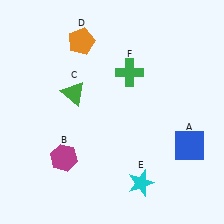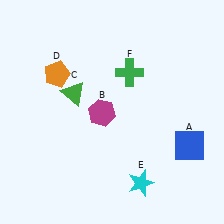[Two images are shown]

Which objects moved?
The objects that moved are: the magenta hexagon (B), the orange pentagon (D).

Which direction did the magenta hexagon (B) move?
The magenta hexagon (B) moved up.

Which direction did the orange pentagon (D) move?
The orange pentagon (D) moved down.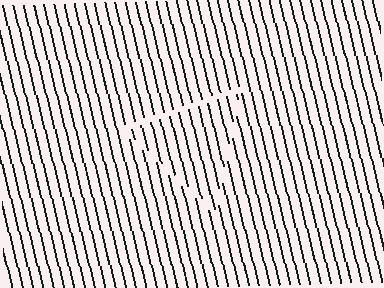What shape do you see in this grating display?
An illusory triangle. The interior of the shape contains the same grating, shifted by half a period — the contour is defined by the phase discontinuity where line-ends from the inner and outer gratings abut.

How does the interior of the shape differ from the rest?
The interior of the shape contains the same grating, shifted by half a period — the contour is defined by the phase discontinuity where line-ends from the inner and outer gratings abut.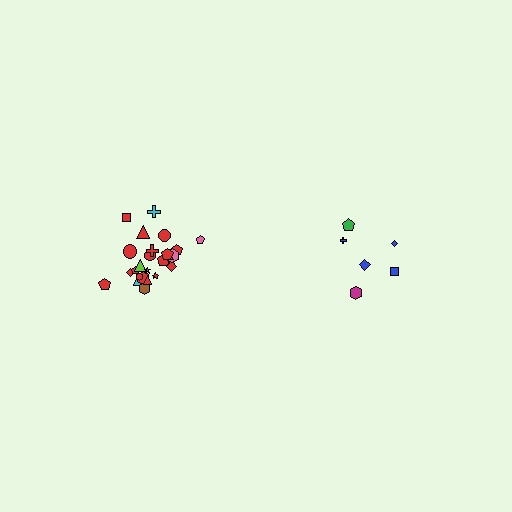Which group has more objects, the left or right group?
The left group.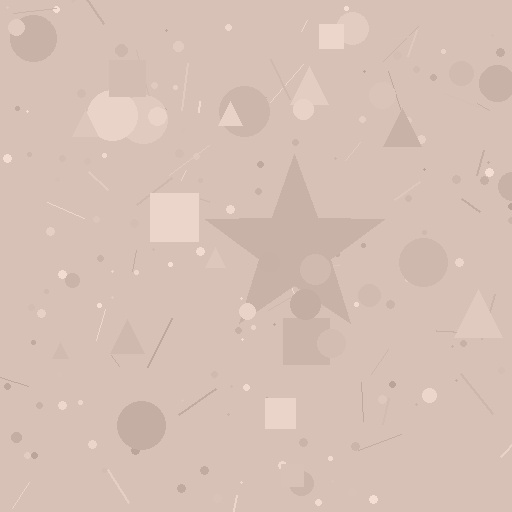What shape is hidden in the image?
A star is hidden in the image.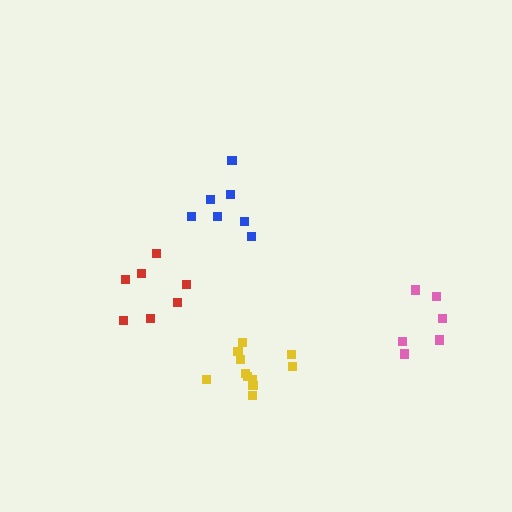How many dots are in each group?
Group 1: 7 dots, Group 2: 7 dots, Group 3: 11 dots, Group 4: 6 dots (31 total).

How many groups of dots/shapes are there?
There are 4 groups.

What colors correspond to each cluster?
The clusters are colored: red, blue, yellow, pink.